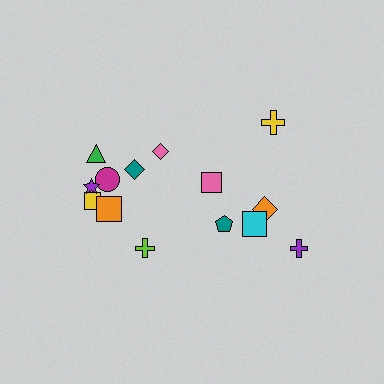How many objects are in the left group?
There are 8 objects.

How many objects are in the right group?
There are 6 objects.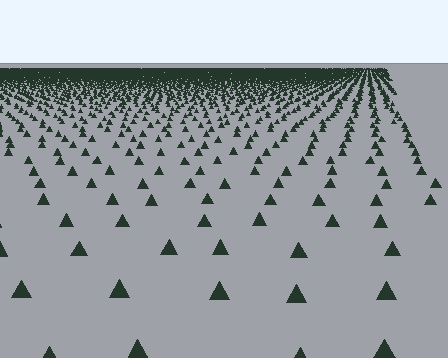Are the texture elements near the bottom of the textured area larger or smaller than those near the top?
Larger. Near the bottom, elements are closer to the viewer and appear at a bigger on-screen size.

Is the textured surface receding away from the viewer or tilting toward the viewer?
The surface is receding away from the viewer. Texture elements get smaller and denser toward the top.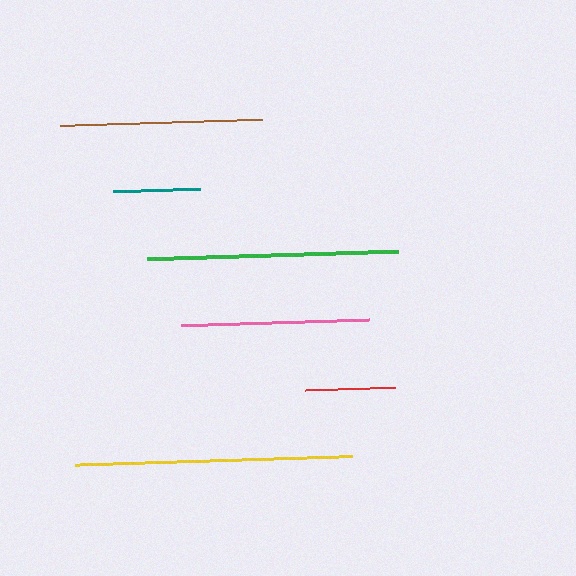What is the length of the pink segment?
The pink segment is approximately 188 pixels long.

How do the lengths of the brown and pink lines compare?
The brown and pink lines are approximately the same length.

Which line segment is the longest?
The yellow line is the longest at approximately 277 pixels.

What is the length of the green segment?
The green segment is approximately 251 pixels long.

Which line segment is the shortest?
The teal line is the shortest at approximately 87 pixels.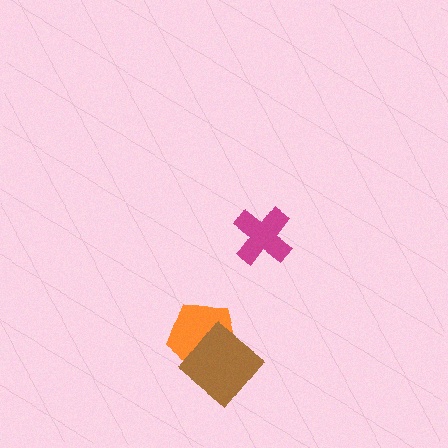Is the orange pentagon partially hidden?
Yes, it is partially covered by another shape.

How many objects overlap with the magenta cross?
0 objects overlap with the magenta cross.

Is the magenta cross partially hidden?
No, no other shape covers it.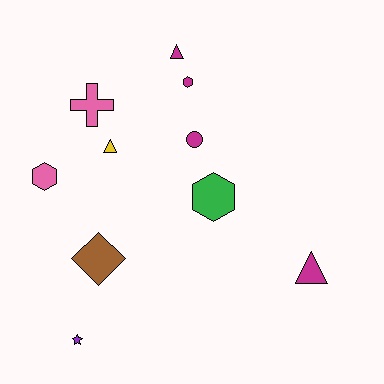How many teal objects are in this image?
There are no teal objects.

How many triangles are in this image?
There are 3 triangles.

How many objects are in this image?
There are 10 objects.